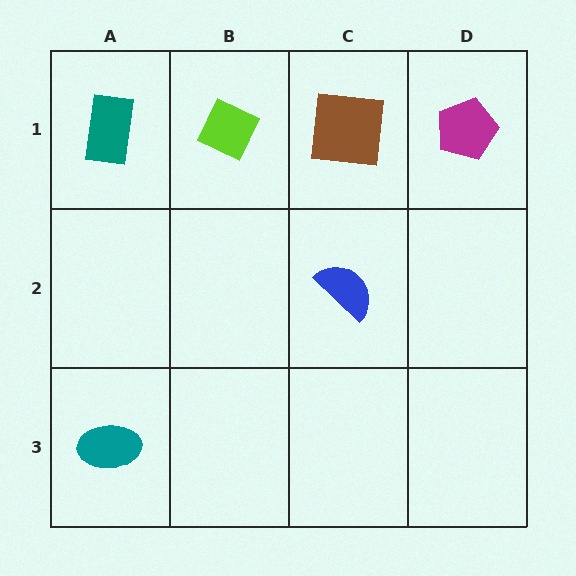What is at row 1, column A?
A teal rectangle.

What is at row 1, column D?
A magenta pentagon.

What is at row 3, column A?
A teal ellipse.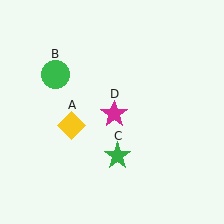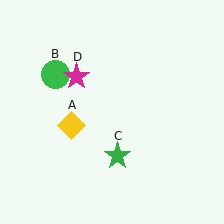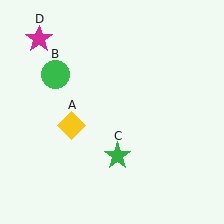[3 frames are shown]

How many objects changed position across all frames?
1 object changed position: magenta star (object D).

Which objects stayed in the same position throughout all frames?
Yellow diamond (object A) and green circle (object B) and green star (object C) remained stationary.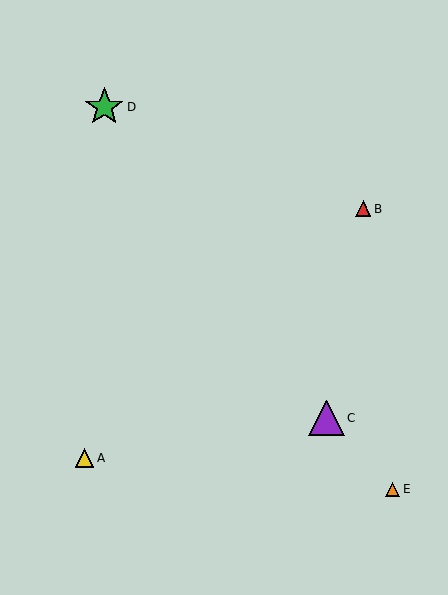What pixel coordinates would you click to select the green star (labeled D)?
Click at (104, 107) to select the green star D.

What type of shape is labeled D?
Shape D is a green star.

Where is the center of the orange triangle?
The center of the orange triangle is at (393, 489).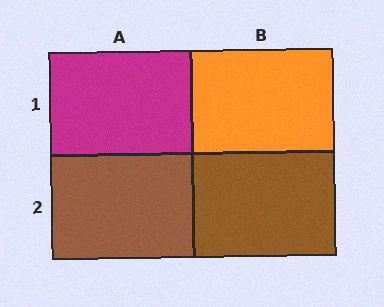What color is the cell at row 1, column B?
Orange.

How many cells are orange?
1 cell is orange.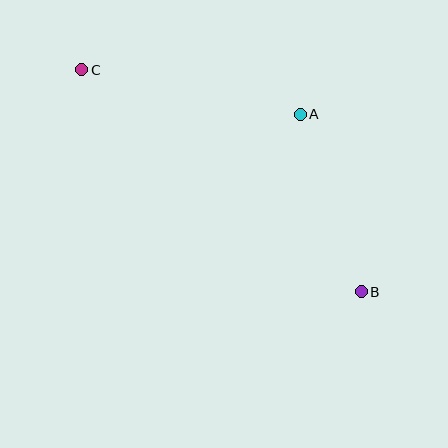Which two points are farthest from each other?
Points B and C are farthest from each other.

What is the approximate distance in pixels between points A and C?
The distance between A and C is approximately 223 pixels.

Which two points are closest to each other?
Points A and B are closest to each other.